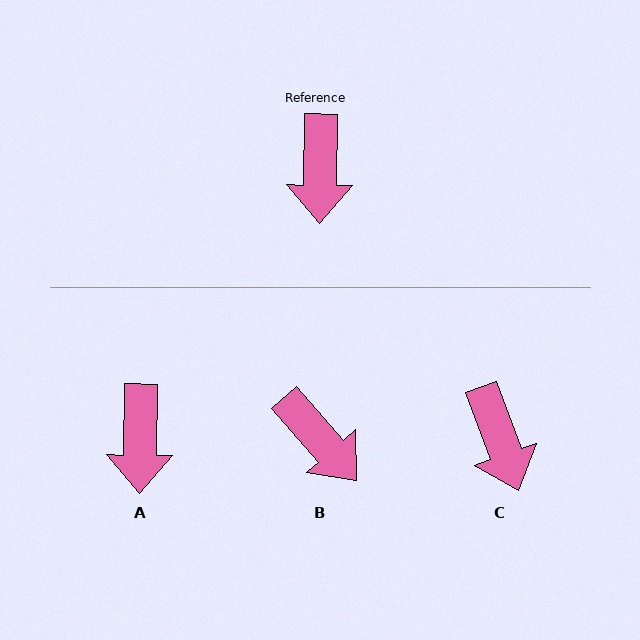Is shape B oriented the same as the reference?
No, it is off by about 42 degrees.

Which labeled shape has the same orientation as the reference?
A.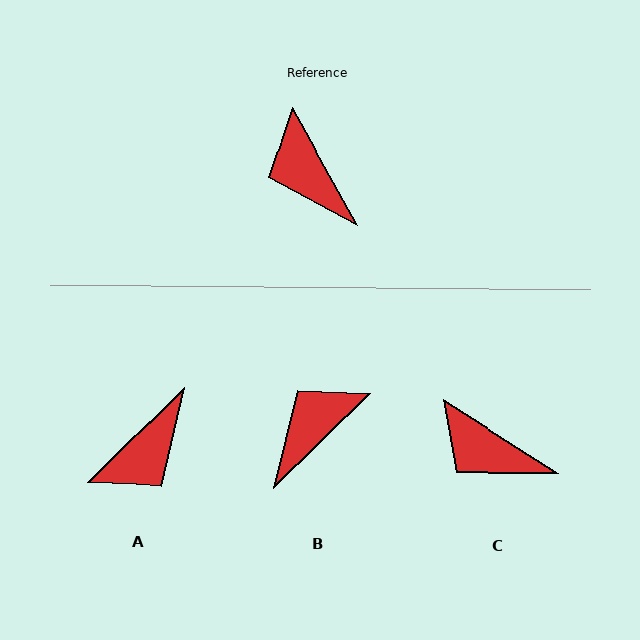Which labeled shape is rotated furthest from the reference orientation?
A, about 106 degrees away.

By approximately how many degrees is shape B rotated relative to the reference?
Approximately 75 degrees clockwise.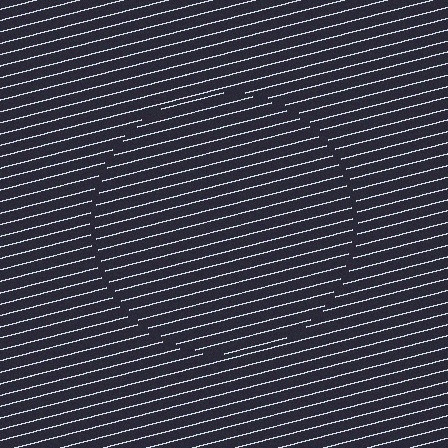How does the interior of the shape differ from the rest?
The interior of the shape contains the same grating, shifted by half a period — the contour is defined by the phase discontinuity where line-ends from the inner and outer gratings abut.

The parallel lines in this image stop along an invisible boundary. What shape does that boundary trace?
An illusory circle. The interior of the shape contains the same grating, shifted by half a period — the contour is defined by the phase discontinuity where line-ends from the inner and outer gratings abut.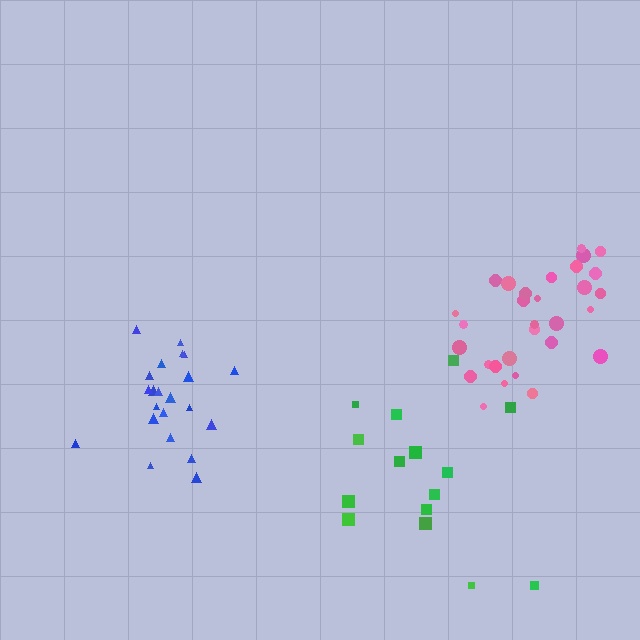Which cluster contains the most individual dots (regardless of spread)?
Pink (31).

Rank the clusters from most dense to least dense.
blue, pink, green.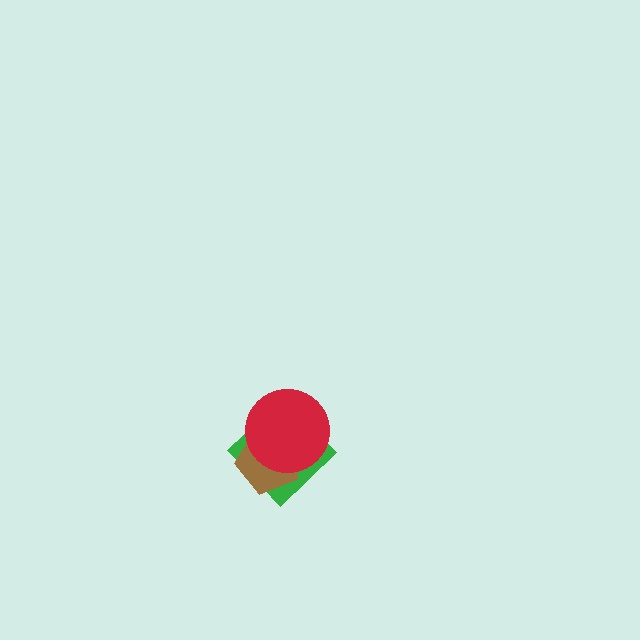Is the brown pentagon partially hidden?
Yes, it is partially covered by another shape.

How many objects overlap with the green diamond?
2 objects overlap with the green diamond.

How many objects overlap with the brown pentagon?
2 objects overlap with the brown pentagon.